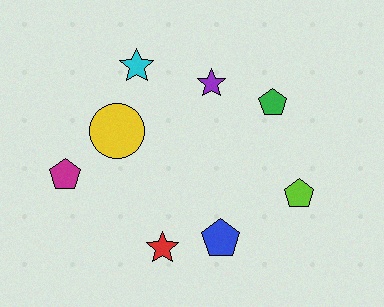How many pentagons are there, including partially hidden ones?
There are 4 pentagons.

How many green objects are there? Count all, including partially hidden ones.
There is 1 green object.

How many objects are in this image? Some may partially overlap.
There are 8 objects.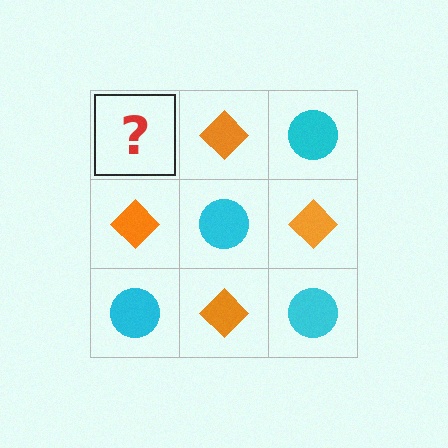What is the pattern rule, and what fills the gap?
The rule is that it alternates cyan circle and orange diamond in a checkerboard pattern. The gap should be filled with a cyan circle.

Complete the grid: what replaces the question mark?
The question mark should be replaced with a cyan circle.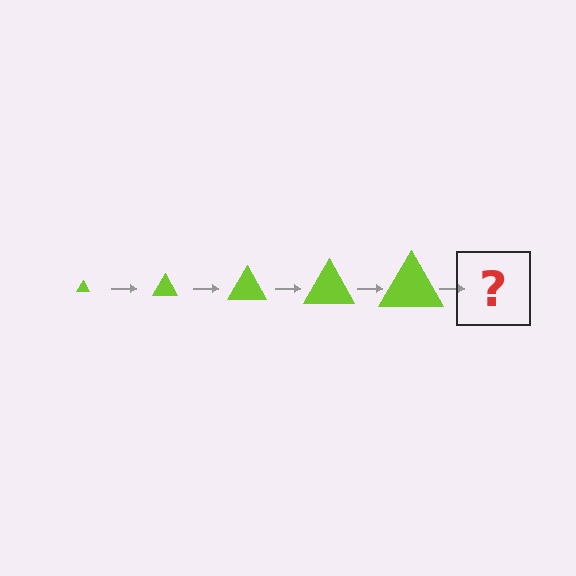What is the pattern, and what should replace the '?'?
The pattern is that the triangle gets progressively larger each step. The '?' should be a lime triangle, larger than the previous one.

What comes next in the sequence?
The next element should be a lime triangle, larger than the previous one.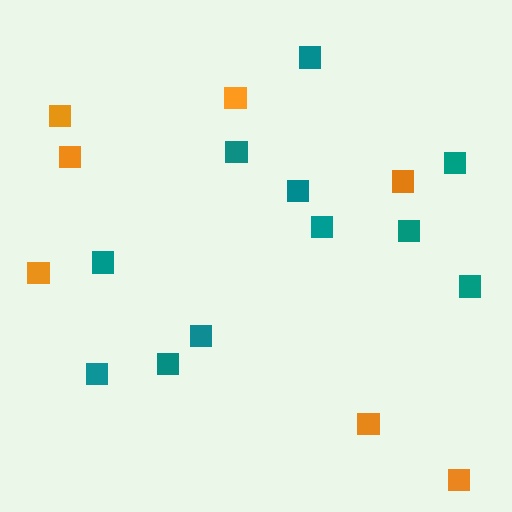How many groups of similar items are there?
There are 2 groups: one group of orange squares (7) and one group of teal squares (11).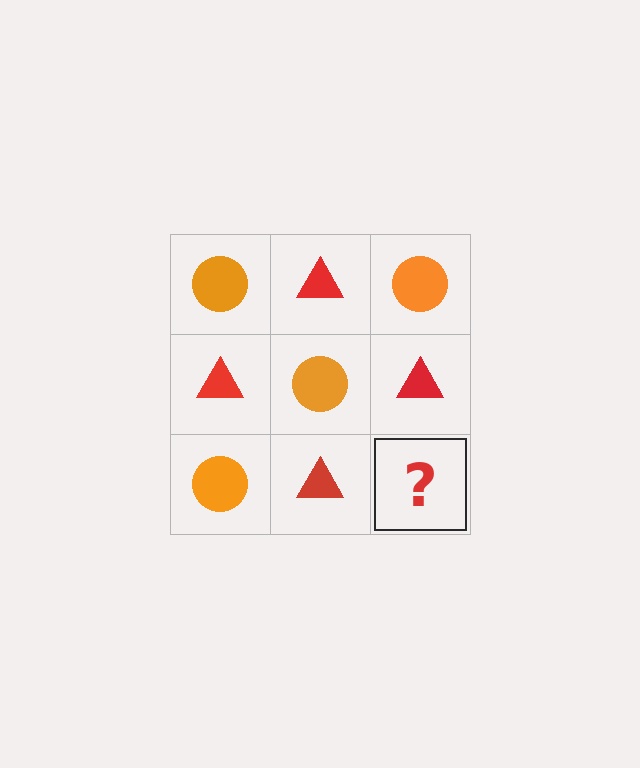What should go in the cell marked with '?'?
The missing cell should contain an orange circle.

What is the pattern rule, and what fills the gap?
The rule is that it alternates orange circle and red triangle in a checkerboard pattern. The gap should be filled with an orange circle.